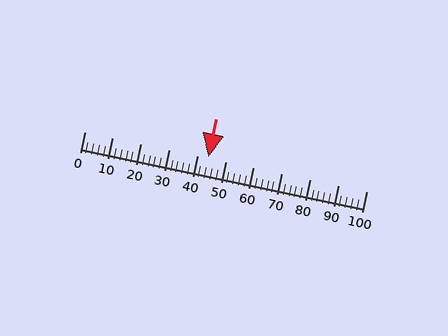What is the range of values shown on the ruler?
The ruler shows values from 0 to 100.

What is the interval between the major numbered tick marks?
The major tick marks are spaced 10 units apart.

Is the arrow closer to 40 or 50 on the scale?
The arrow is closer to 40.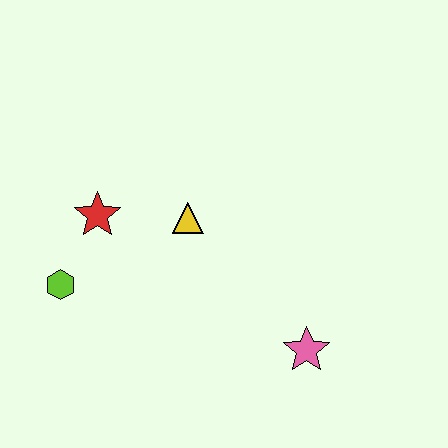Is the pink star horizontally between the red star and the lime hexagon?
No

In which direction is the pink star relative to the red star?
The pink star is to the right of the red star.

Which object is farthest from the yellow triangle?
The pink star is farthest from the yellow triangle.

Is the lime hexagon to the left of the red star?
Yes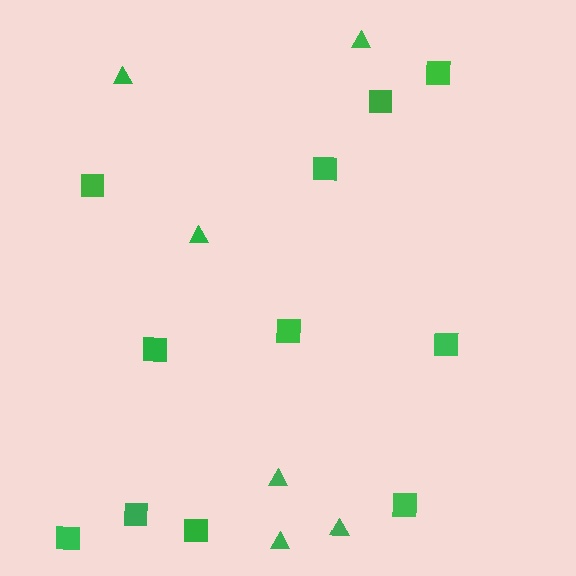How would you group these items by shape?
There are 2 groups: one group of squares (11) and one group of triangles (6).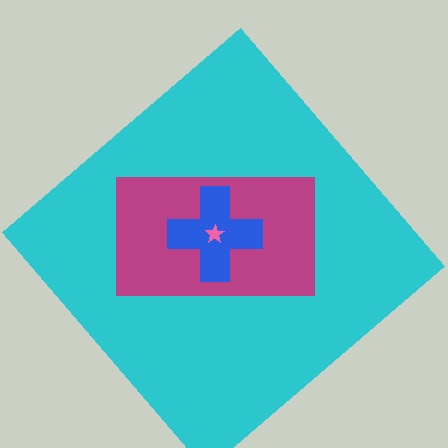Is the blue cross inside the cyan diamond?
Yes.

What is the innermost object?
The pink star.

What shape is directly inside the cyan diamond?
The magenta rectangle.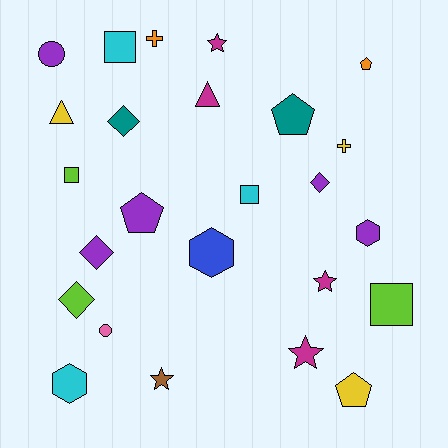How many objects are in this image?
There are 25 objects.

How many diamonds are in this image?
There are 4 diamonds.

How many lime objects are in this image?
There are 3 lime objects.